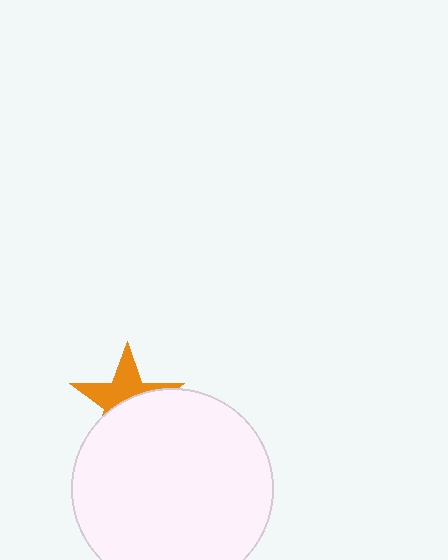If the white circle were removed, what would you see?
You would see the complete orange star.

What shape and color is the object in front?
The object in front is a white circle.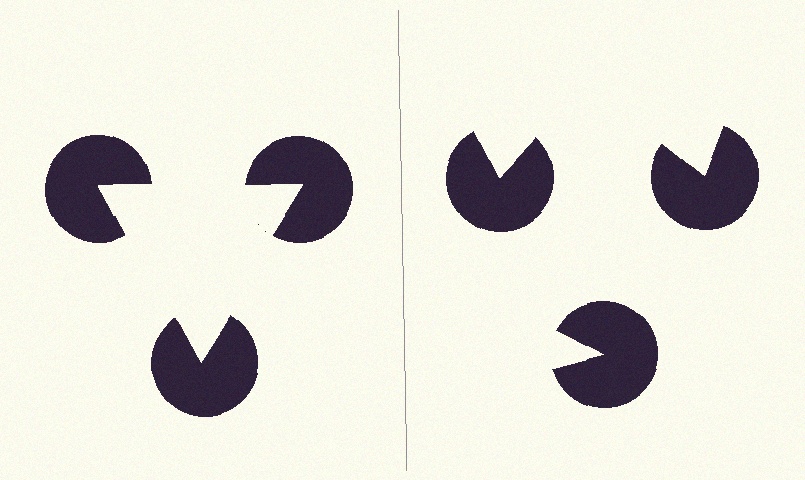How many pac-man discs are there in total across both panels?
6 — 3 on each side.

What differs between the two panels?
The pac-man discs are positioned identically on both sides; only the wedge orientations differ. On the left they align to a triangle; on the right they are misaligned.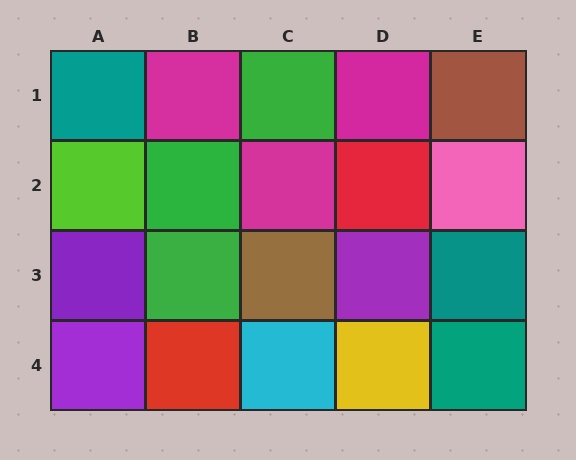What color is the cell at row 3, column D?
Purple.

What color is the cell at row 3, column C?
Brown.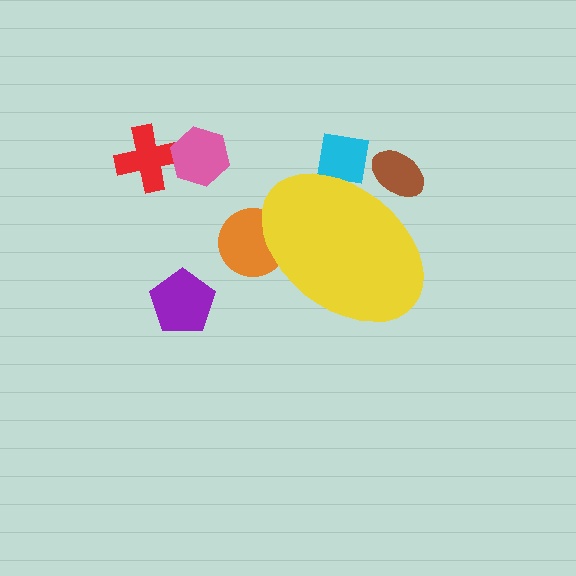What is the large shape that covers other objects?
A yellow ellipse.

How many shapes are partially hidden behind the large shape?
3 shapes are partially hidden.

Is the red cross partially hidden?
No, the red cross is fully visible.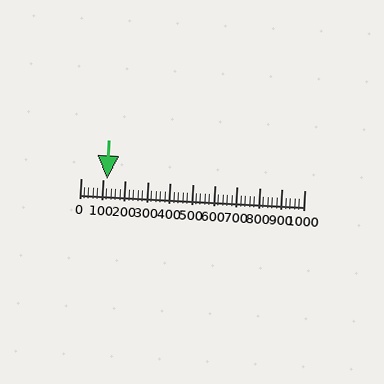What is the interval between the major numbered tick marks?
The major tick marks are spaced 100 units apart.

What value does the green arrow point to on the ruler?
The green arrow points to approximately 120.